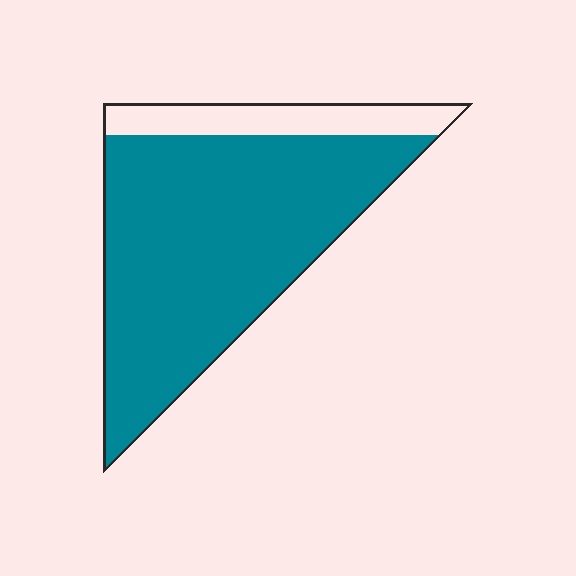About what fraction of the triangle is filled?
About five sixths (5/6).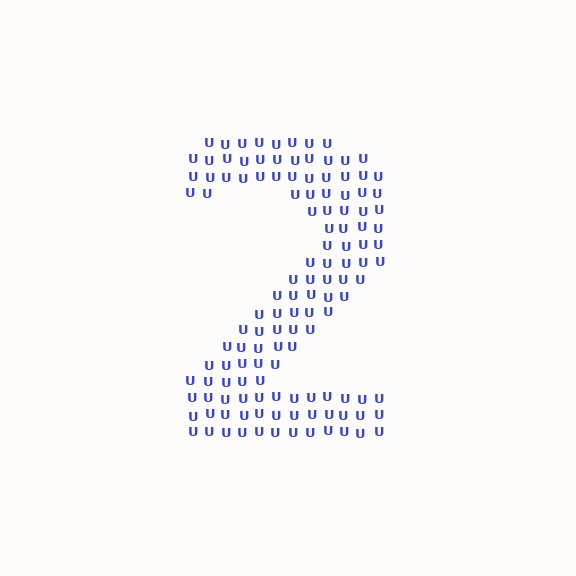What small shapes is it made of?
It is made of small letter U's.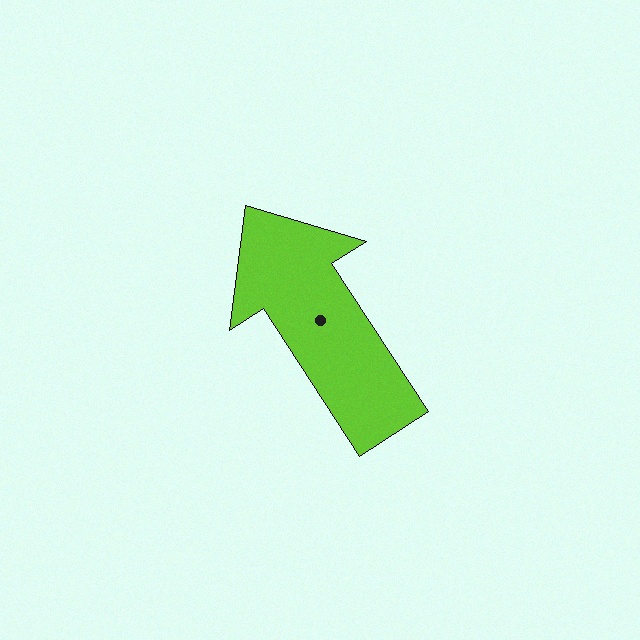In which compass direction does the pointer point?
Northwest.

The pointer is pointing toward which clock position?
Roughly 11 o'clock.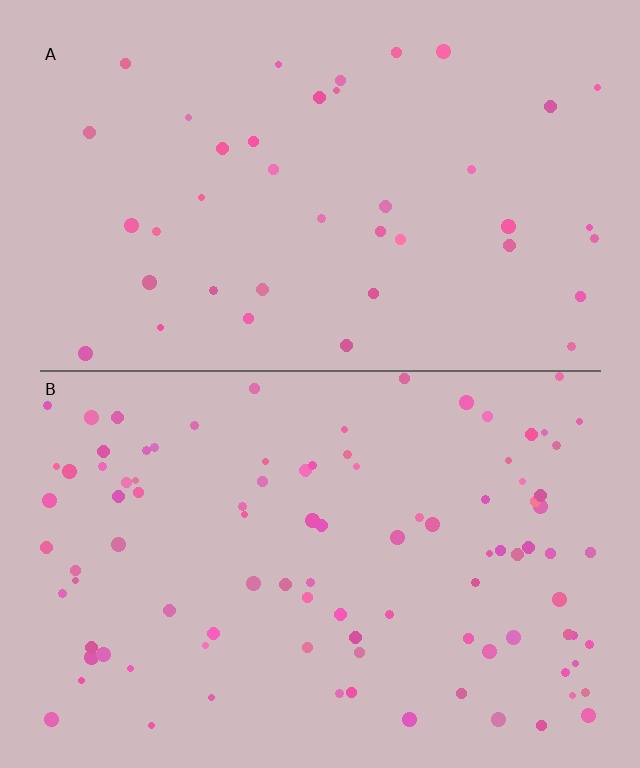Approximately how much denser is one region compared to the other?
Approximately 2.4× — region B over region A.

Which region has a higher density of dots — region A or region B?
B (the bottom).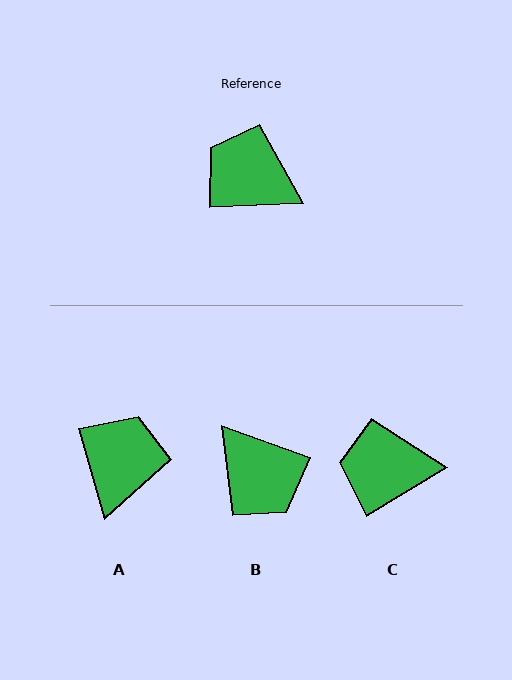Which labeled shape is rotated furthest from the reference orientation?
B, about 158 degrees away.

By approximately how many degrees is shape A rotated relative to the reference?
Approximately 77 degrees clockwise.